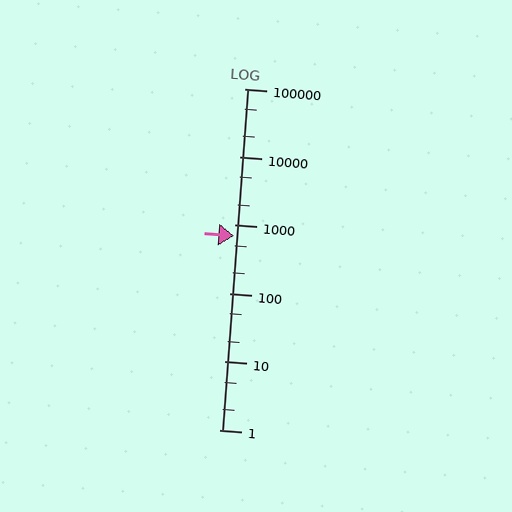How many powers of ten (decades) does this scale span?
The scale spans 5 decades, from 1 to 100000.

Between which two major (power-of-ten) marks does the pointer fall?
The pointer is between 100 and 1000.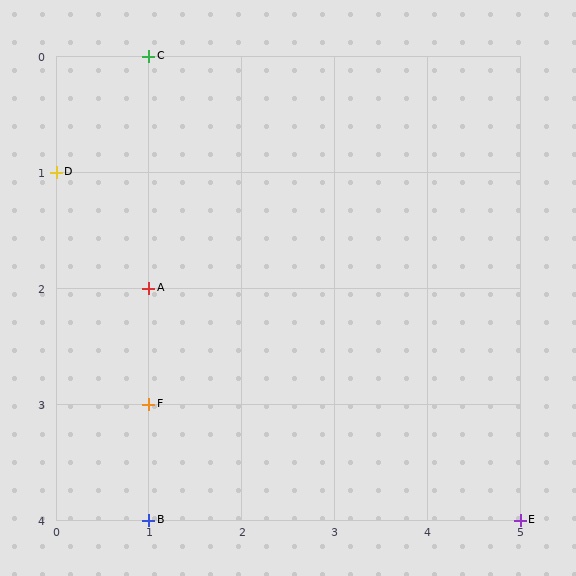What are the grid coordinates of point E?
Point E is at grid coordinates (5, 4).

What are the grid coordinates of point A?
Point A is at grid coordinates (1, 2).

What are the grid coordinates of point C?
Point C is at grid coordinates (1, 0).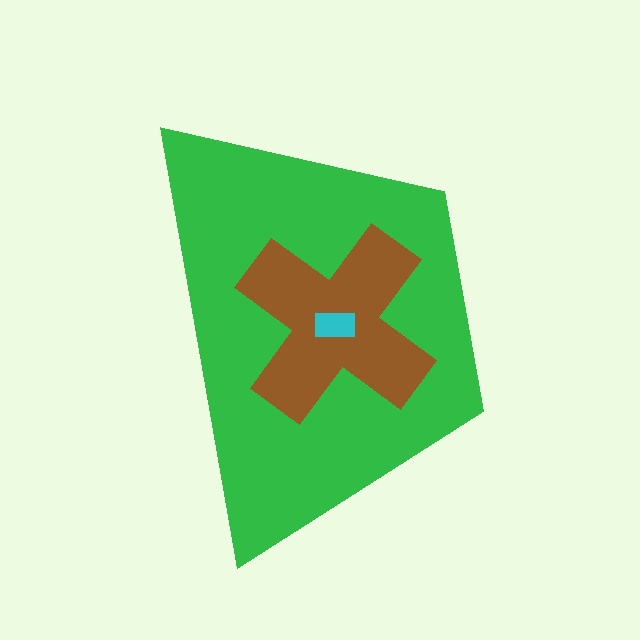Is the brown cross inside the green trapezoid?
Yes.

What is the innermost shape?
The cyan rectangle.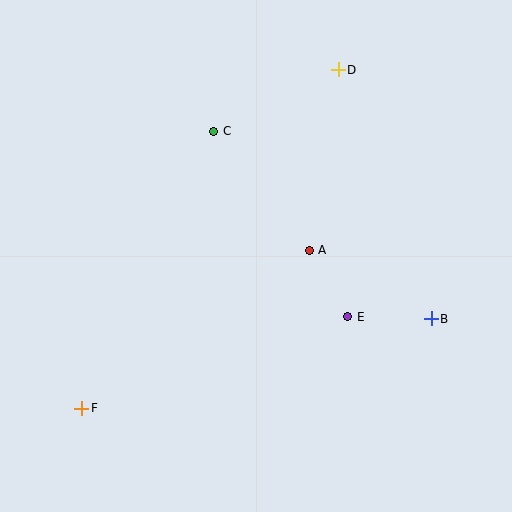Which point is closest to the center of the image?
Point A at (309, 250) is closest to the center.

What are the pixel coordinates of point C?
Point C is at (214, 131).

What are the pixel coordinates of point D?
Point D is at (338, 70).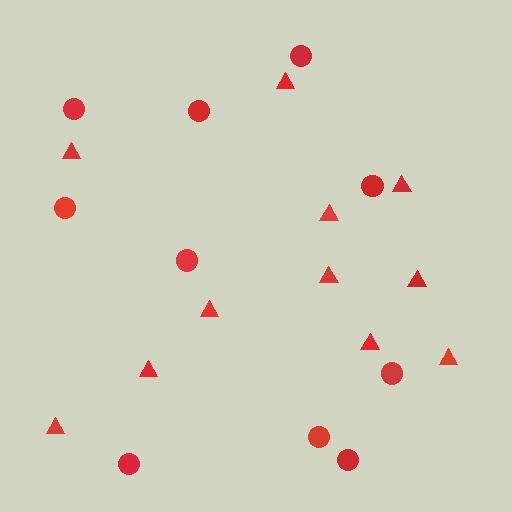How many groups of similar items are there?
There are 2 groups: one group of triangles (11) and one group of circles (10).